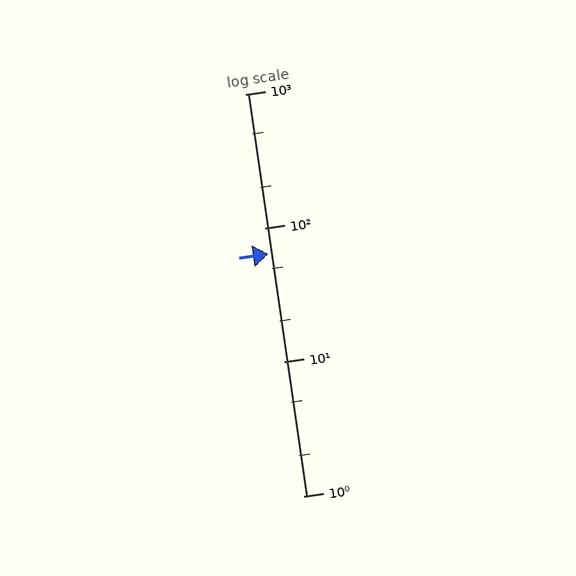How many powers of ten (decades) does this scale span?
The scale spans 3 decades, from 1 to 1000.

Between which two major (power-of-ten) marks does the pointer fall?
The pointer is between 10 and 100.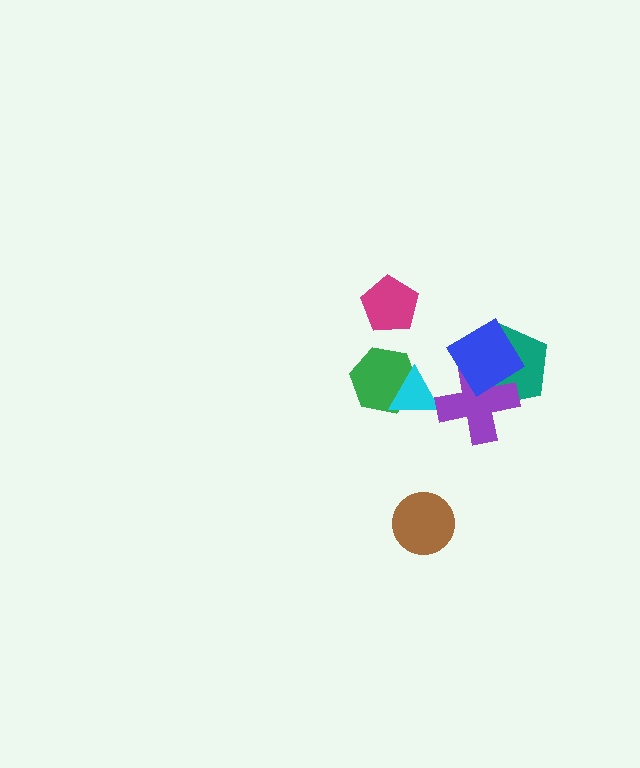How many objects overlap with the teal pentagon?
2 objects overlap with the teal pentagon.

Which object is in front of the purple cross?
The blue diamond is in front of the purple cross.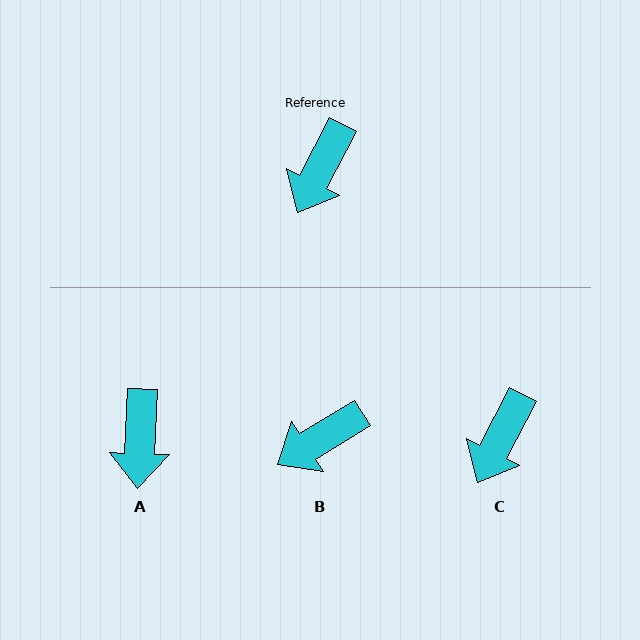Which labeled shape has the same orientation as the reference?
C.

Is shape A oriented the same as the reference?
No, it is off by about 25 degrees.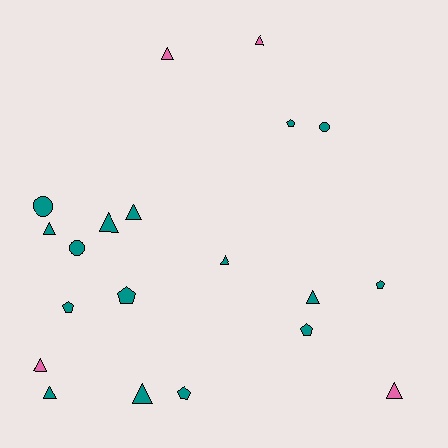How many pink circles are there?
There are no pink circles.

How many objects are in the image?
There are 20 objects.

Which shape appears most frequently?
Triangle, with 11 objects.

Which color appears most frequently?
Teal, with 16 objects.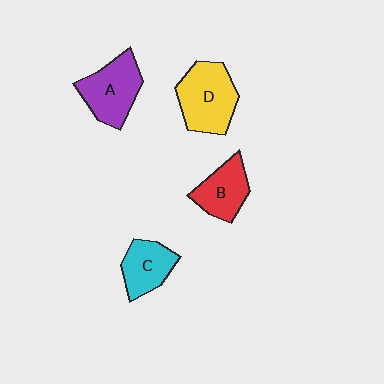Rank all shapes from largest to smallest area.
From largest to smallest: D (yellow), A (purple), B (red), C (cyan).